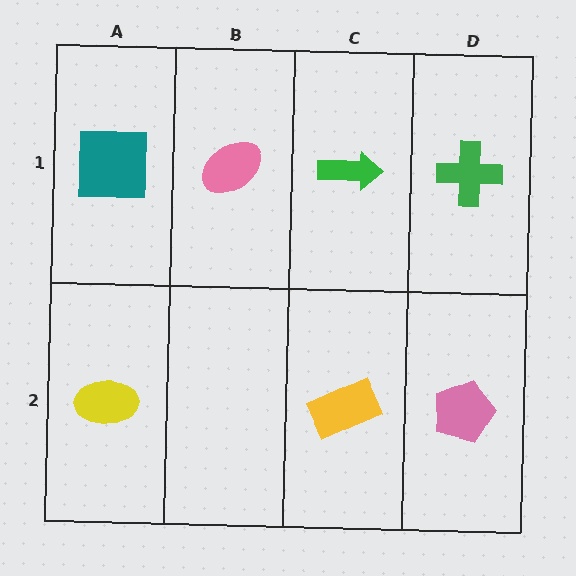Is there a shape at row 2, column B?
No, that cell is empty.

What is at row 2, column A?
A yellow ellipse.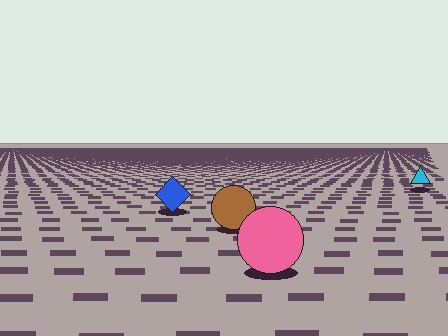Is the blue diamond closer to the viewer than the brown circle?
No. The brown circle is closer — you can tell from the texture gradient: the ground texture is coarser near it.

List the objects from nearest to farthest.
From nearest to farthest: the pink circle, the brown circle, the blue diamond, the cyan triangle.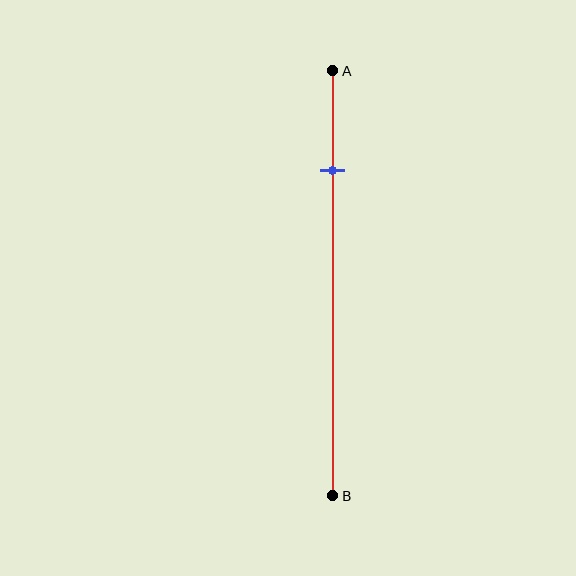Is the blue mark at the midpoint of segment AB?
No, the mark is at about 25% from A, not at the 50% midpoint.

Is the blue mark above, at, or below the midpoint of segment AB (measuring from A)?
The blue mark is above the midpoint of segment AB.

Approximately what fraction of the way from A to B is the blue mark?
The blue mark is approximately 25% of the way from A to B.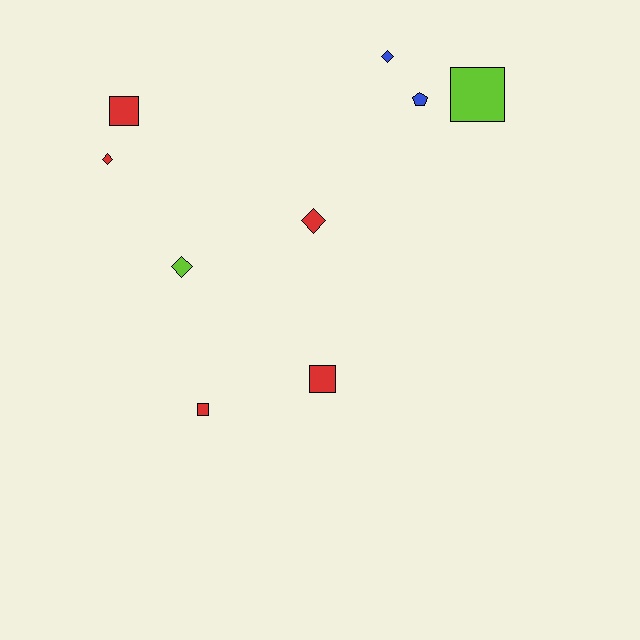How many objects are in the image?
There are 9 objects.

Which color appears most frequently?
Red, with 5 objects.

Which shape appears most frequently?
Diamond, with 4 objects.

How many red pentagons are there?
There are no red pentagons.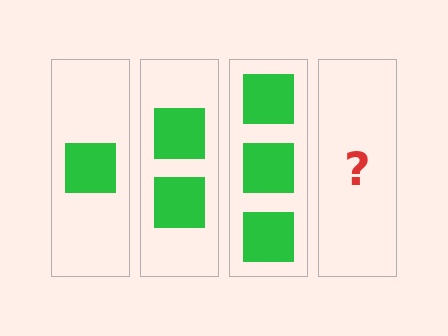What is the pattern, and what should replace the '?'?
The pattern is that each step adds one more square. The '?' should be 4 squares.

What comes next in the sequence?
The next element should be 4 squares.